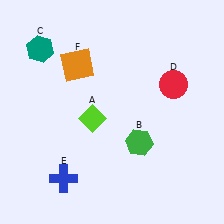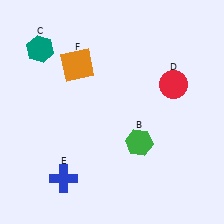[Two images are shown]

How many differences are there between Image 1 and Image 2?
There is 1 difference between the two images.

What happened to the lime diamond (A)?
The lime diamond (A) was removed in Image 2. It was in the bottom-left area of Image 1.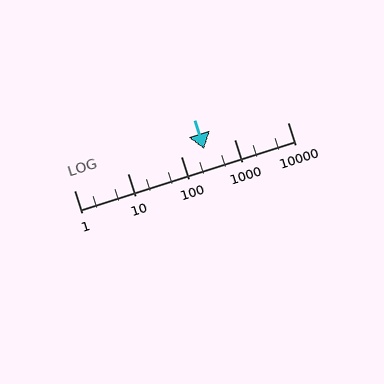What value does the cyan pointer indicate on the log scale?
The pointer indicates approximately 270.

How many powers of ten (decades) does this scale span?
The scale spans 4 decades, from 1 to 10000.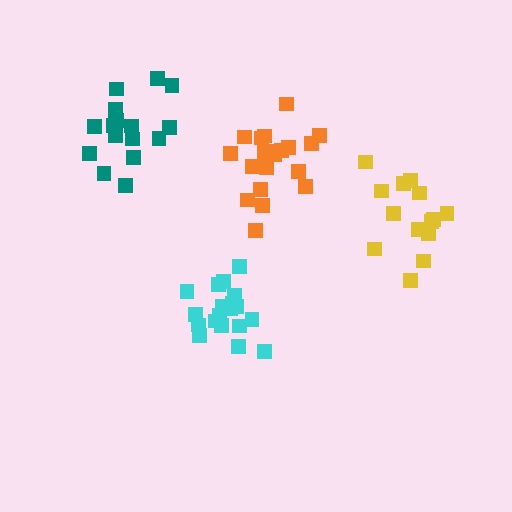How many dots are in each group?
Group 1: 19 dots, Group 2: 17 dots, Group 3: 14 dots, Group 4: 20 dots (70 total).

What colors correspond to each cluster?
The clusters are colored: cyan, teal, yellow, orange.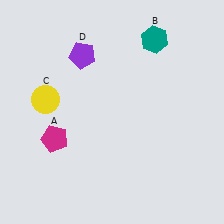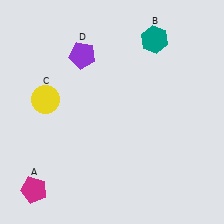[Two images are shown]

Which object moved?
The magenta pentagon (A) moved down.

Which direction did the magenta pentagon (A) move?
The magenta pentagon (A) moved down.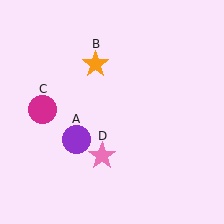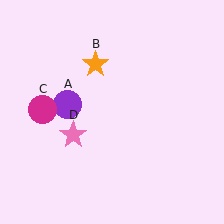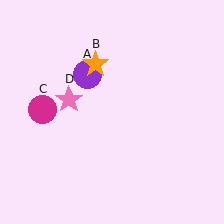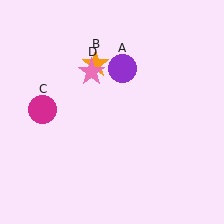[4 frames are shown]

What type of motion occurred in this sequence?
The purple circle (object A), pink star (object D) rotated clockwise around the center of the scene.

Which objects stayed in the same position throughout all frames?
Orange star (object B) and magenta circle (object C) remained stationary.